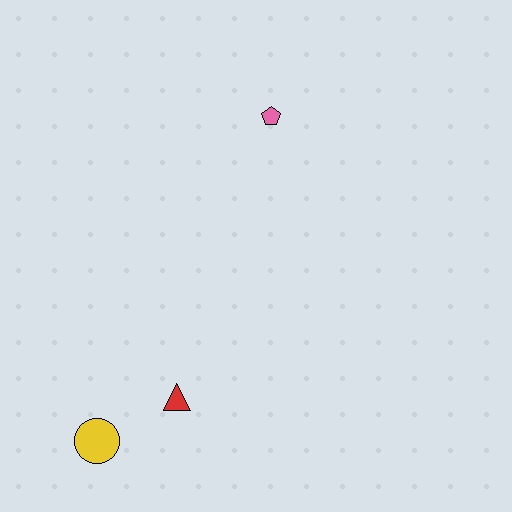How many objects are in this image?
There are 3 objects.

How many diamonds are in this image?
There are no diamonds.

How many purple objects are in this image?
There are no purple objects.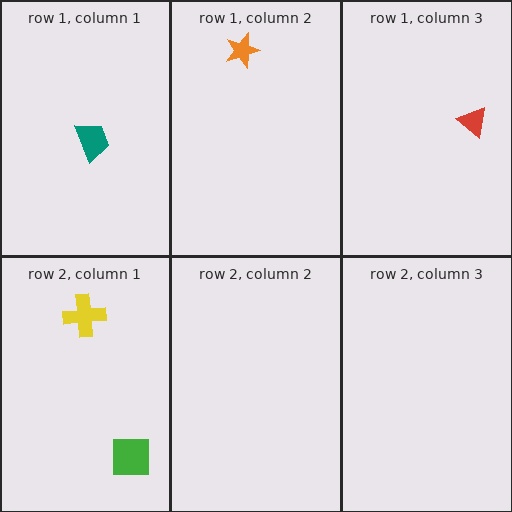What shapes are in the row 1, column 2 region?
The orange star.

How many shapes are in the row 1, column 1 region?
1.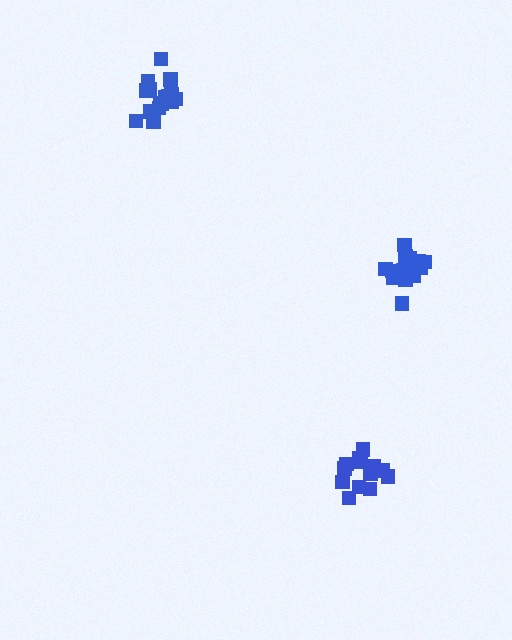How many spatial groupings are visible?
There are 3 spatial groupings.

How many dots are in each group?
Group 1: 14 dots, Group 2: 16 dots, Group 3: 17 dots (47 total).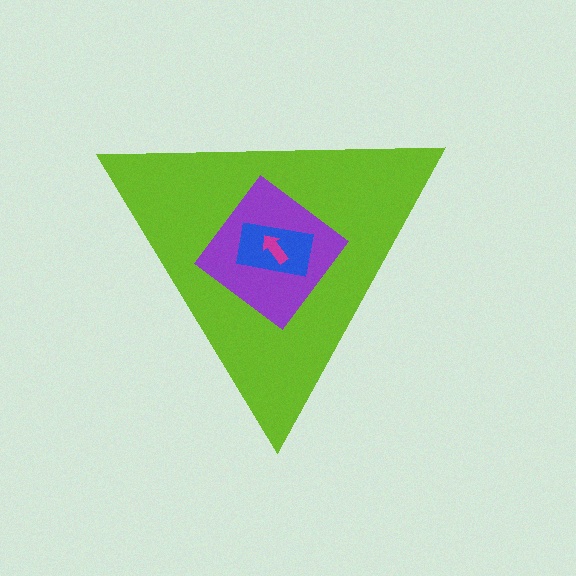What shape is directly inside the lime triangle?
The purple diamond.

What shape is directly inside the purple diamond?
The blue rectangle.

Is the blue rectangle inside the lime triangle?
Yes.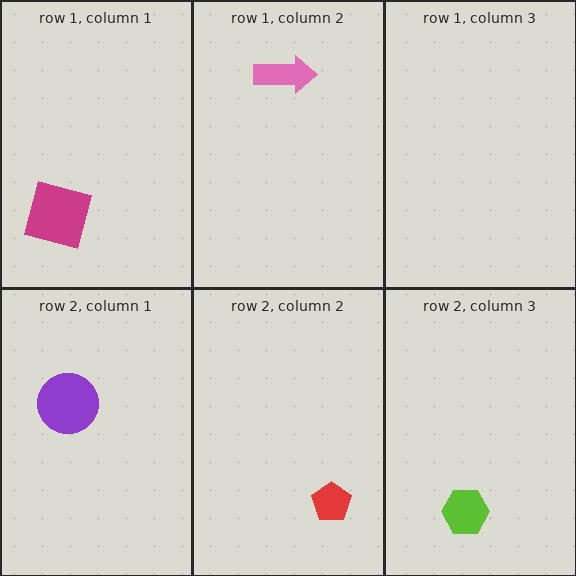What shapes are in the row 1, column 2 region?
The pink arrow.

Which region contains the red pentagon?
The row 2, column 2 region.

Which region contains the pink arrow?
The row 1, column 2 region.